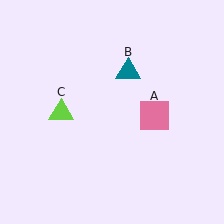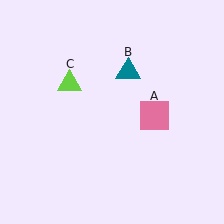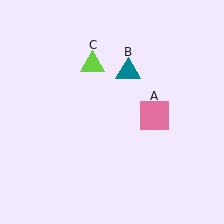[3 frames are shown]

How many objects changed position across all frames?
1 object changed position: lime triangle (object C).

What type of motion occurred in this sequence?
The lime triangle (object C) rotated clockwise around the center of the scene.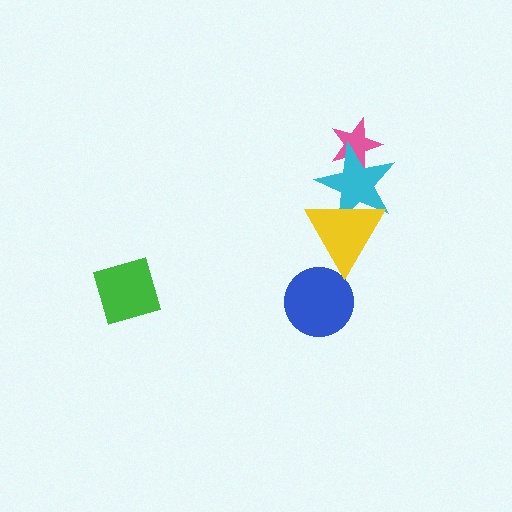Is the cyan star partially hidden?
Yes, it is partially covered by another shape.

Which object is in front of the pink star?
The cyan star is in front of the pink star.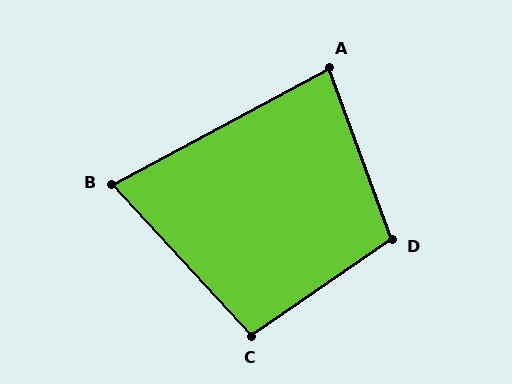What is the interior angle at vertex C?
Approximately 98 degrees (obtuse).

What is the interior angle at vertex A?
Approximately 82 degrees (acute).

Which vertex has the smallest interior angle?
B, at approximately 76 degrees.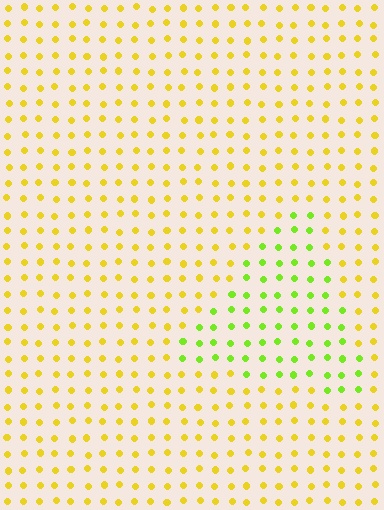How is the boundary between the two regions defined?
The boundary is defined purely by a slight shift in hue (about 42 degrees). Spacing, size, and orientation are identical on both sides.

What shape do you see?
I see a triangle.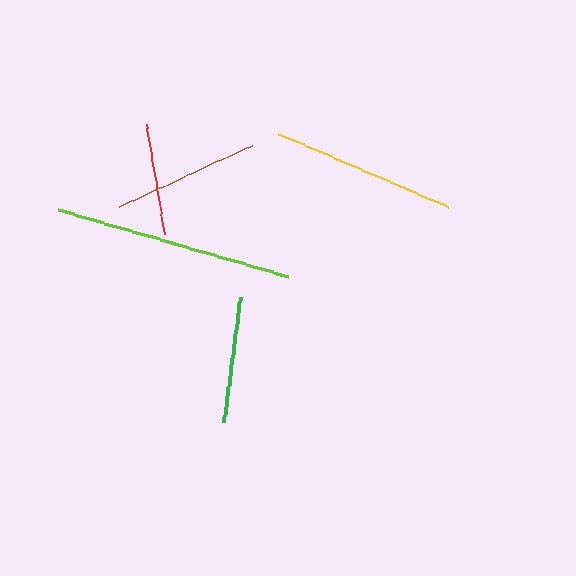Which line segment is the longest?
The lime line is the longest at approximately 240 pixels.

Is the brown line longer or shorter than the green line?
The brown line is longer than the green line.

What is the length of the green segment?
The green segment is approximately 125 pixels long.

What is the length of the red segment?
The red segment is approximately 111 pixels long.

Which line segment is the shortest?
The red line is the shortest at approximately 111 pixels.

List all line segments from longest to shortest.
From longest to shortest: lime, yellow, brown, green, red.